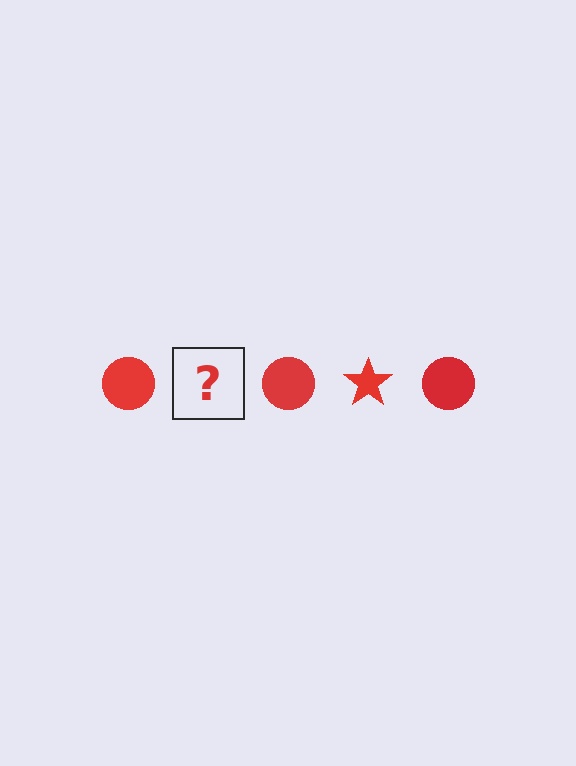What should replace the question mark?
The question mark should be replaced with a red star.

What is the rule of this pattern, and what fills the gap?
The rule is that the pattern cycles through circle, star shapes in red. The gap should be filled with a red star.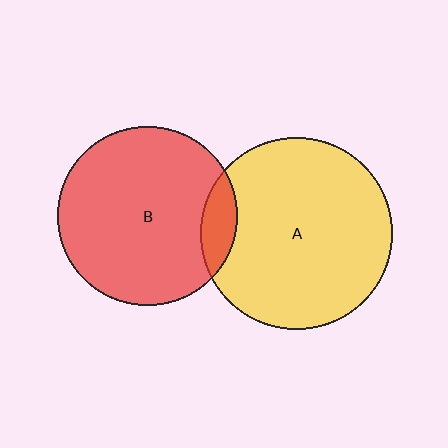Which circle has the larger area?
Circle A (yellow).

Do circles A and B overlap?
Yes.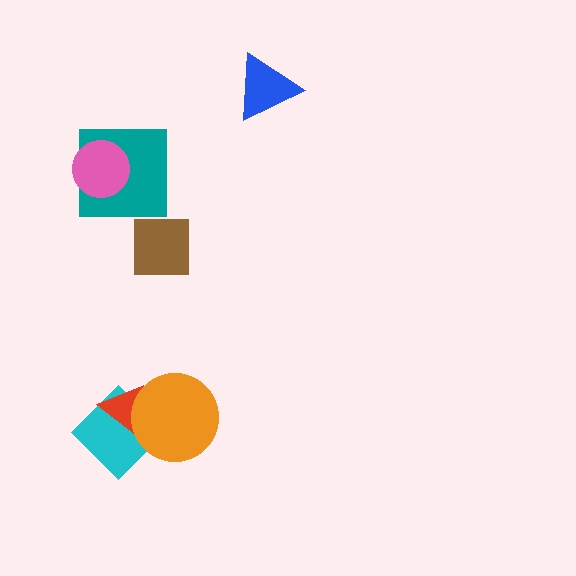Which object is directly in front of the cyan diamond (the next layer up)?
The red triangle is directly in front of the cyan diamond.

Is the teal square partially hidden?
Yes, it is partially covered by another shape.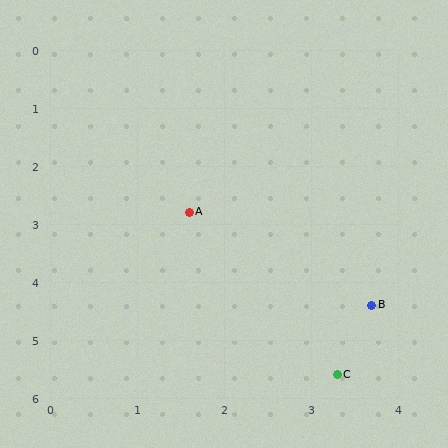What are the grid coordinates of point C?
Point C is at approximately (3.3, 5.6).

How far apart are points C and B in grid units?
Points C and B are about 1.3 grid units apart.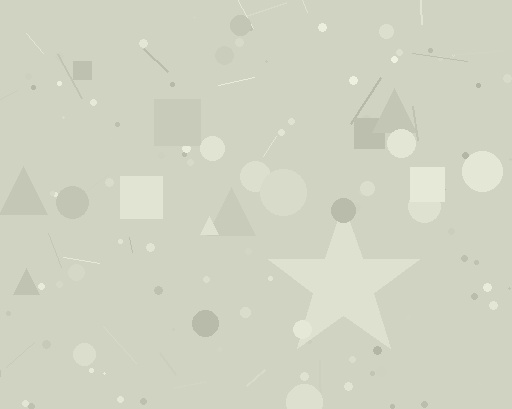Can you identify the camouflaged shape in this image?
The camouflaged shape is a star.